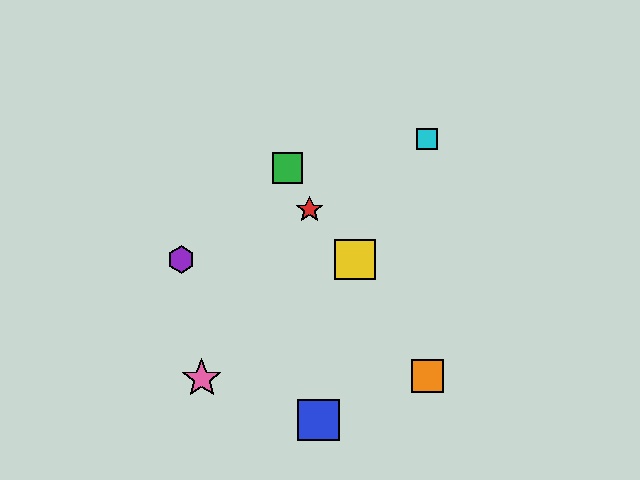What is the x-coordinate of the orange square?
The orange square is at x≈427.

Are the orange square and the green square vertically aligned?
No, the orange square is at x≈427 and the green square is at x≈287.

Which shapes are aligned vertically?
The orange square, the cyan square are aligned vertically.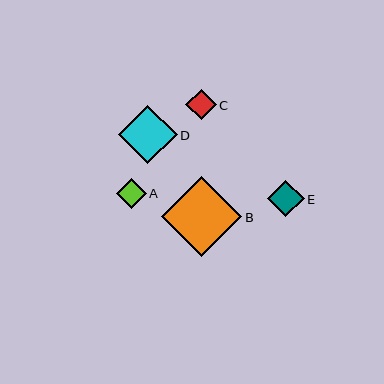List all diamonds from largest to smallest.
From largest to smallest: B, D, E, C, A.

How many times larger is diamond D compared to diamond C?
Diamond D is approximately 1.9 times the size of diamond C.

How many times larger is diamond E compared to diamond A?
Diamond E is approximately 1.2 times the size of diamond A.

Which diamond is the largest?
Diamond B is the largest with a size of approximately 80 pixels.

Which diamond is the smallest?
Diamond A is the smallest with a size of approximately 29 pixels.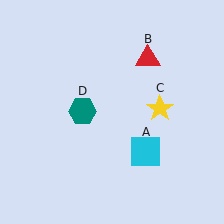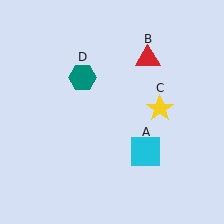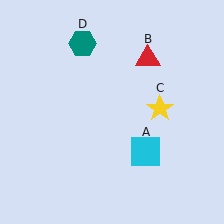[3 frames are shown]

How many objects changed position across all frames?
1 object changed position: teal hexagon (object D).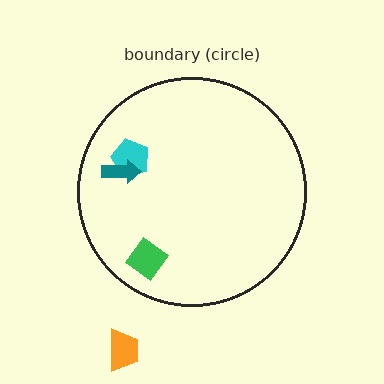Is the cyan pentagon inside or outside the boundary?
Inside.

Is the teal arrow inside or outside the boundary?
Inside.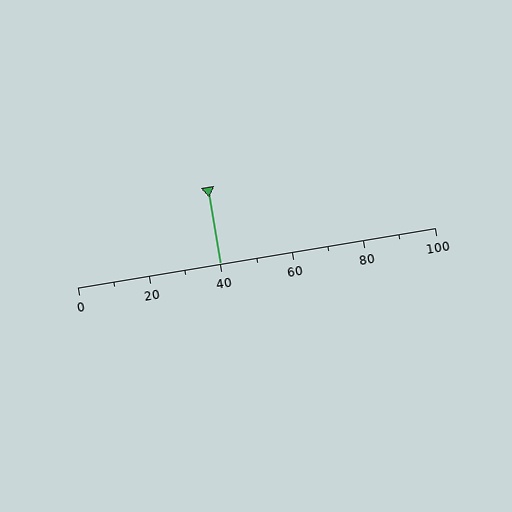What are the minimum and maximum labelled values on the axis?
The axis runs from 0 to 100.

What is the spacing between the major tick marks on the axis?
The major ticks are spaced 20 apart.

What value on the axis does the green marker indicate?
The marker indicates approximately 40.